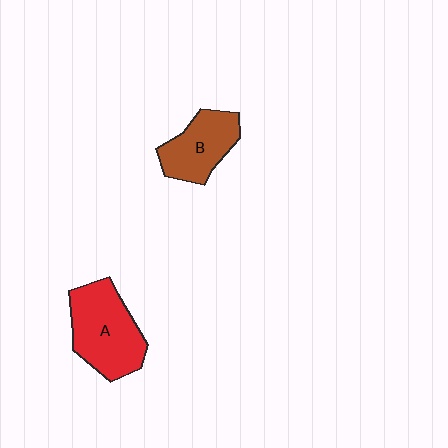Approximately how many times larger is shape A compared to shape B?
Approximately 1.4 times.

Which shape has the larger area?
Shape A (red).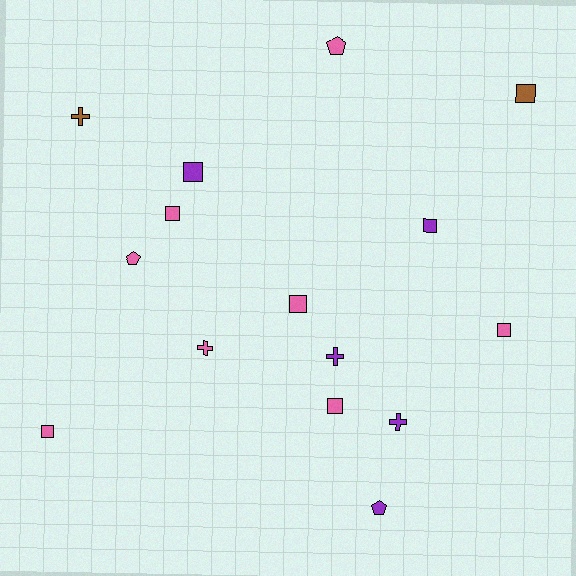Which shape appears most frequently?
Square, with 8 objects.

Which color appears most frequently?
Pink, with 8 objects.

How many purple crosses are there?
There are 2 purple crosses.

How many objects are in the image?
There are 15 objects.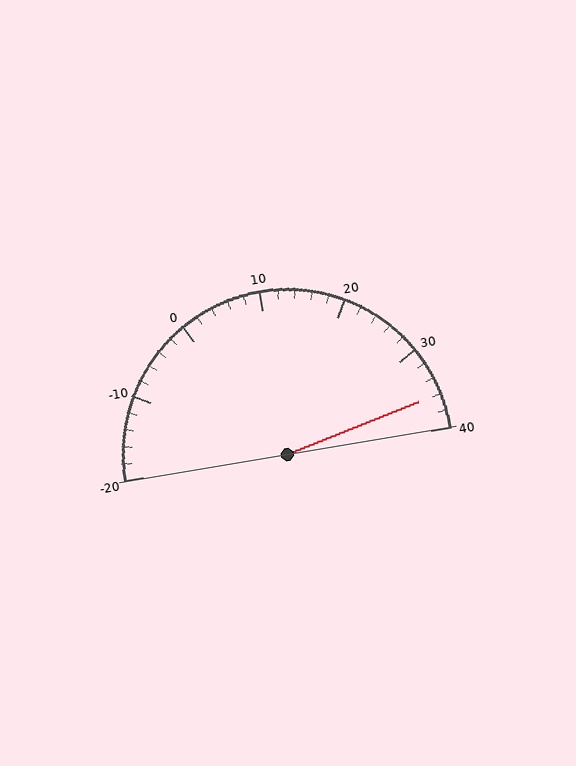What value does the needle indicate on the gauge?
The needle indicates approximately 36.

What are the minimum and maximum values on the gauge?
The gauge ranges from -20 to 40.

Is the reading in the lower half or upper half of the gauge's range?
The reading is in the upper half of the range (-20 to 40).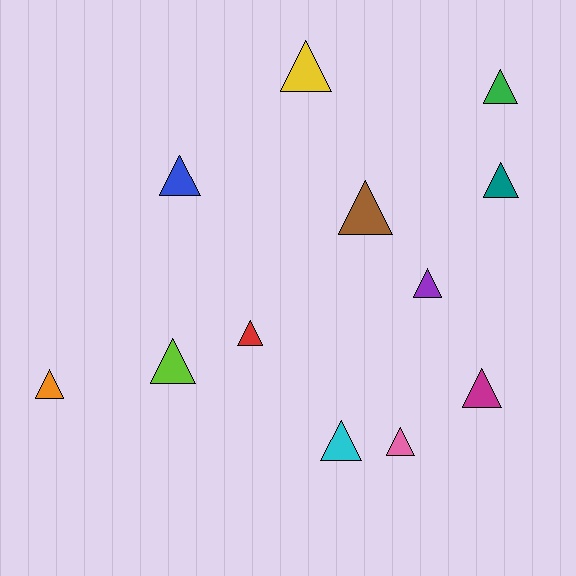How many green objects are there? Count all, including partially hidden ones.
There is 1 green object.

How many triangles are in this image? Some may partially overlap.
There are 12 triangles.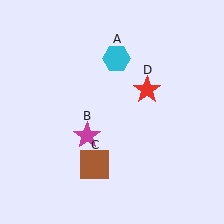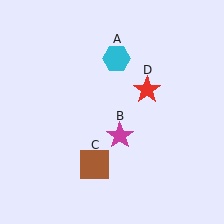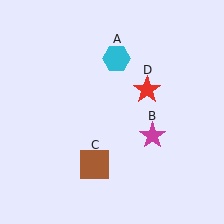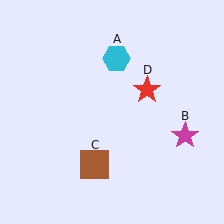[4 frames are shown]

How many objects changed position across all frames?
1 object changed position: magenta star (object B).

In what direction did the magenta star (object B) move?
The magenta star (object B) moved right.